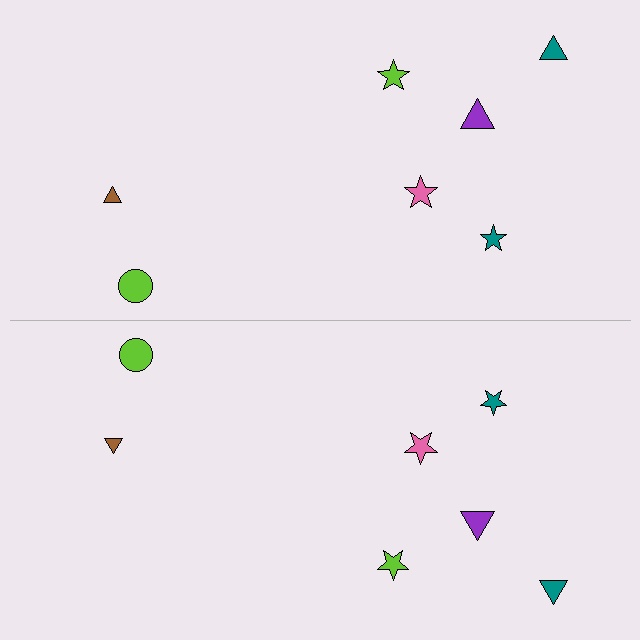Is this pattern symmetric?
Yes, this pattern has bilateral (reflection) symmetry.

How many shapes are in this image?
There are 14 shapes in this image.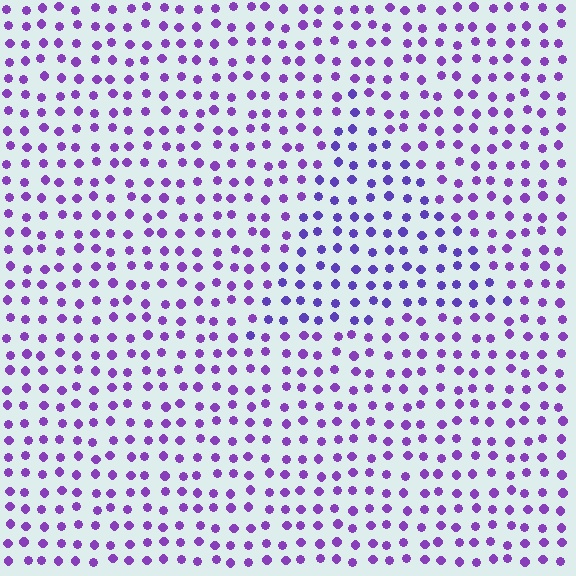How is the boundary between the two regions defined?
The boundary is defined purely by a slight shift in hue (about 21 degrees). Spacing, size, and orientation are identical on both sides.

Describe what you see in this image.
The image is filled with small purple elements in a uniform arrangement. A triangle-shaped region is visible where the elements are tinted to a slightly different hue, forming a subtle color boundary.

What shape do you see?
I see a triangle.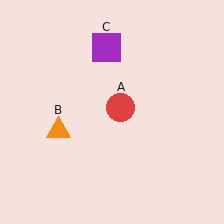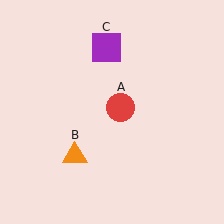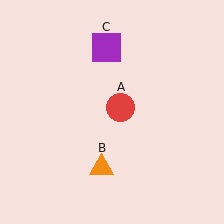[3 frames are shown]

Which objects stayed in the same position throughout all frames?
Red circle (object A) and purple square (object C) remained stationary.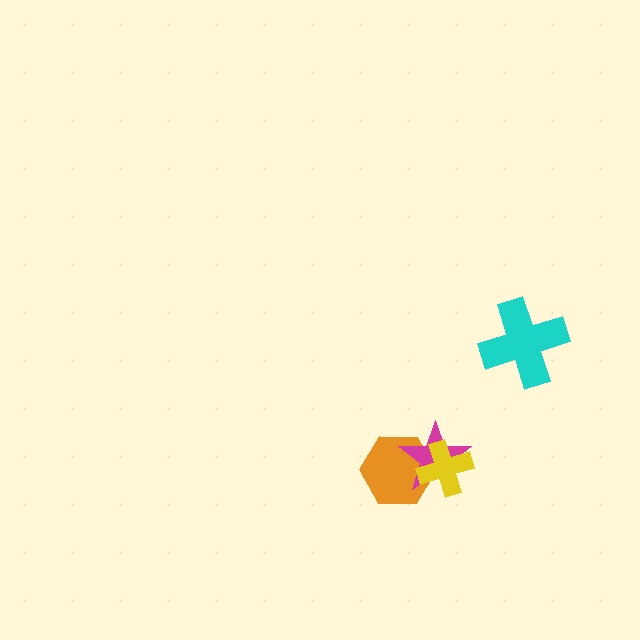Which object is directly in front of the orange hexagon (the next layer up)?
The magenta star is directly in front of the orange hexagon.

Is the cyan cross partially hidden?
No, no other shape covers it.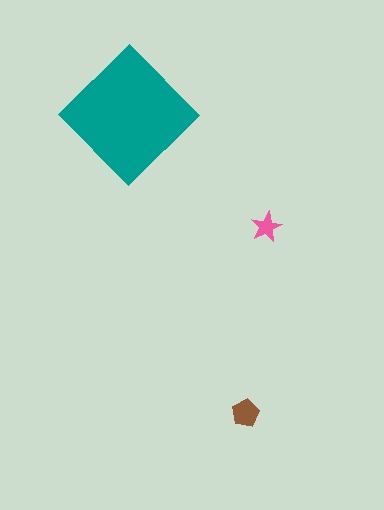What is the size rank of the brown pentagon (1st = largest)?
2nd.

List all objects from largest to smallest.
The teal diamond, the brown pentagon, the pink star.